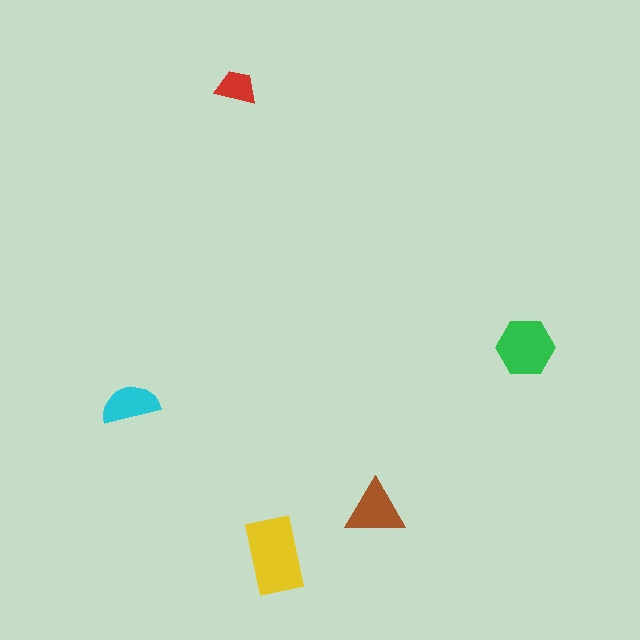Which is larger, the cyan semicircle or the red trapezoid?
The cyan semicircle.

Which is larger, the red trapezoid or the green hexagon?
The green hexagon.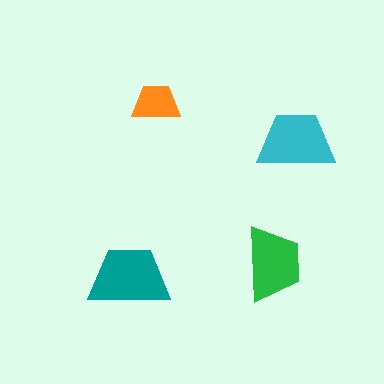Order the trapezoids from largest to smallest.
the teal one, the cyan one, the green one, the orange one.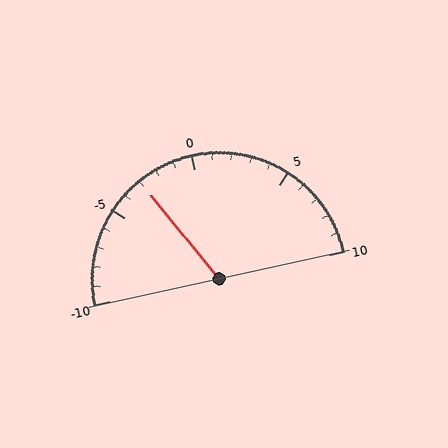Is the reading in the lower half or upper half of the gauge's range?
The reading is in the lower half of the range (-10 to 10).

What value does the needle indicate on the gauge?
The needle indicates approximately -3.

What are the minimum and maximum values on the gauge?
The gauge ranges from -10 to 10.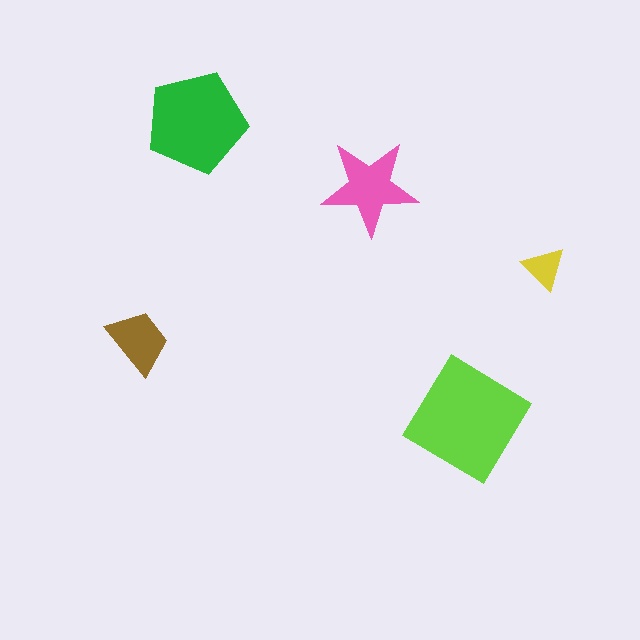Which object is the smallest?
The yellow triangle.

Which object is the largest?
The lime diamond.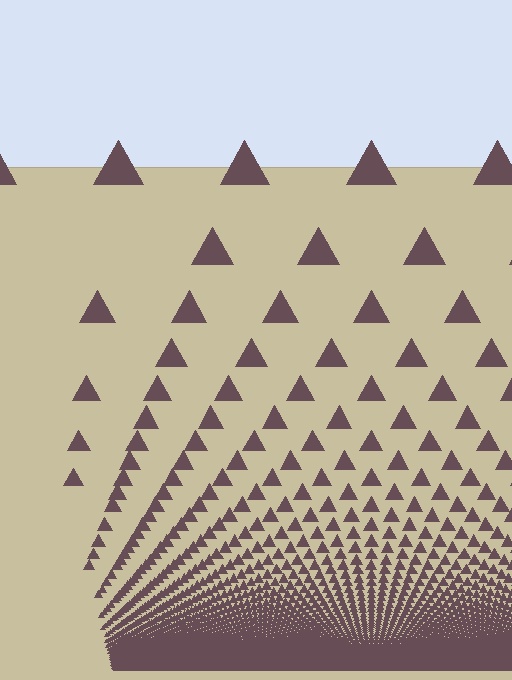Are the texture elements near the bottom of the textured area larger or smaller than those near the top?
Smaller. The gradient is inverted — elements near the bottom are smaller and denser.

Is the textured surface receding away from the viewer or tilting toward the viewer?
The surface appears to tilt toward the viewer. Texture elements get larger and sparser toward the top.